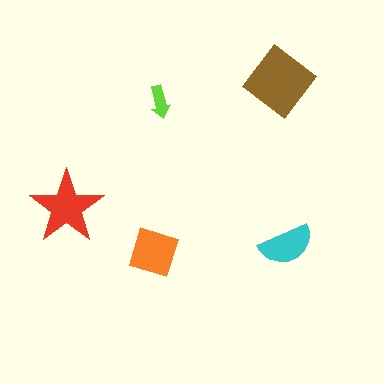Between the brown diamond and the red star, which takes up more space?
The brown diamond.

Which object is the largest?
The brown diamond.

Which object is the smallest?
The lime arrow.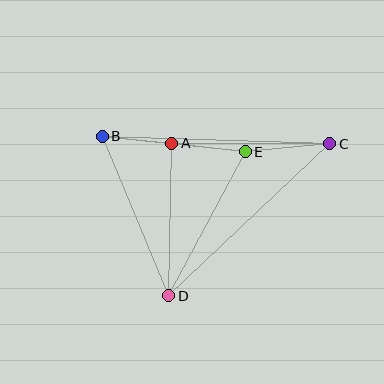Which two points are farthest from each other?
Points B and C are farthest from each other.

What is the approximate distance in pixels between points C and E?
The distance between C and E is approximately 85 pixels.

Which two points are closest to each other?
Points A and B are closest to each other.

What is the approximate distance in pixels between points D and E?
The distance between D and E is approximately 163 pixels.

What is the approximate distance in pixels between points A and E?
The distance between A and E is approximately 74 pixels.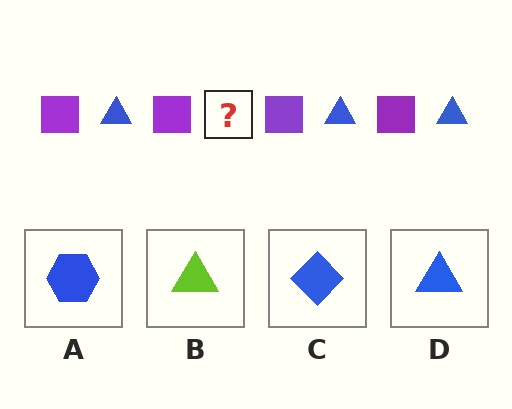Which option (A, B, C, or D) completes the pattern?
D.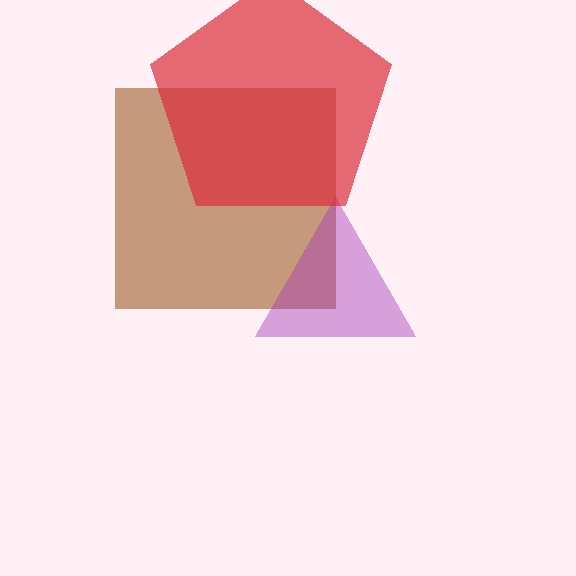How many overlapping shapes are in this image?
There are 3 overlapping shapes in the image.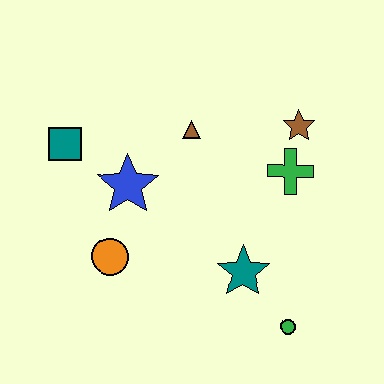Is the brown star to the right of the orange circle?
Yes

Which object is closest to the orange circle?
The blue star is closest to the orange circle.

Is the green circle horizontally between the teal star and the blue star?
No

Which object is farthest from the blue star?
The green circle is farthest from the blue star.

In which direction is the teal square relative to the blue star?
The teal square is to the left of the blue star.